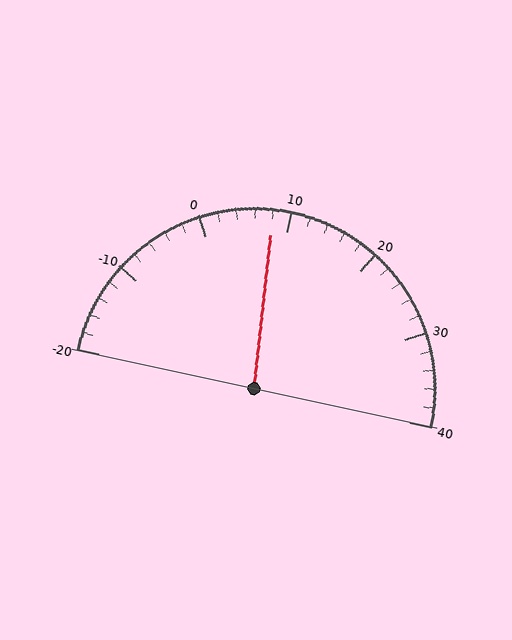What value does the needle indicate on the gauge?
The needle indicates approximately 8.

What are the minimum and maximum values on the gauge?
The gauge ranges from -20 to 40.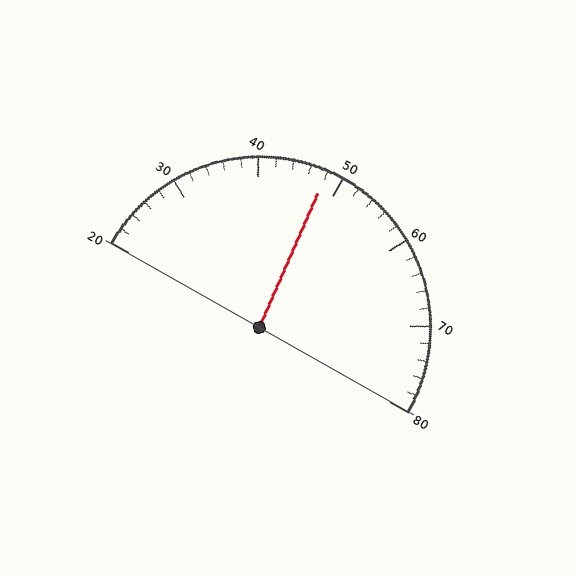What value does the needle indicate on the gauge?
The needle indicates approximately 48.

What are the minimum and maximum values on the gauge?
The gauge ranges from 20 to 80.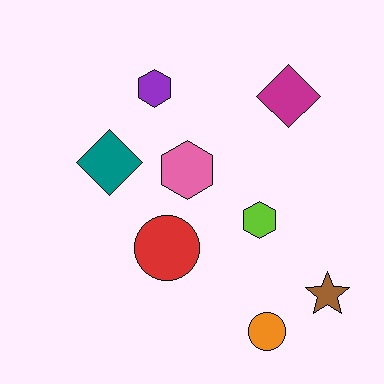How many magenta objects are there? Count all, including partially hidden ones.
There is 1 magenta object.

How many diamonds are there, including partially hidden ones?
There are 2 diamonds.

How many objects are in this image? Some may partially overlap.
There are 8 objects.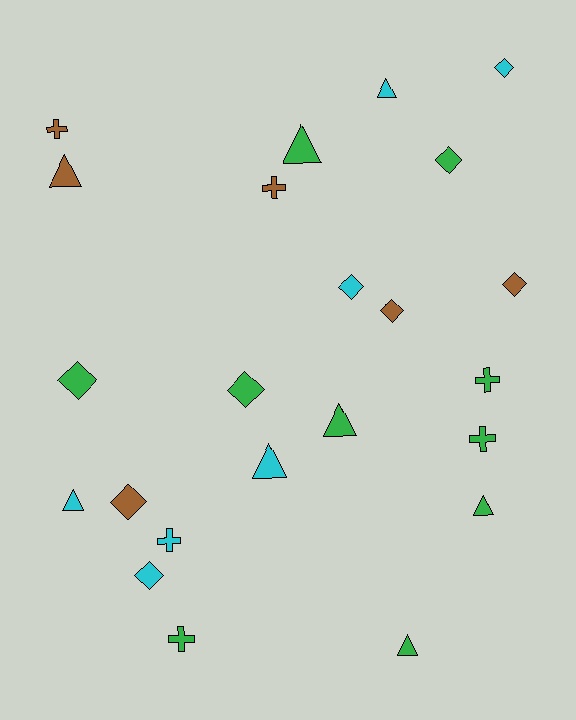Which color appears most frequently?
Green, with 10 objects.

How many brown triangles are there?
There is 1 brown triangle.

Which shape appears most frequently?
Diamond, with 9 objects.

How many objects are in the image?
There are 23 objects.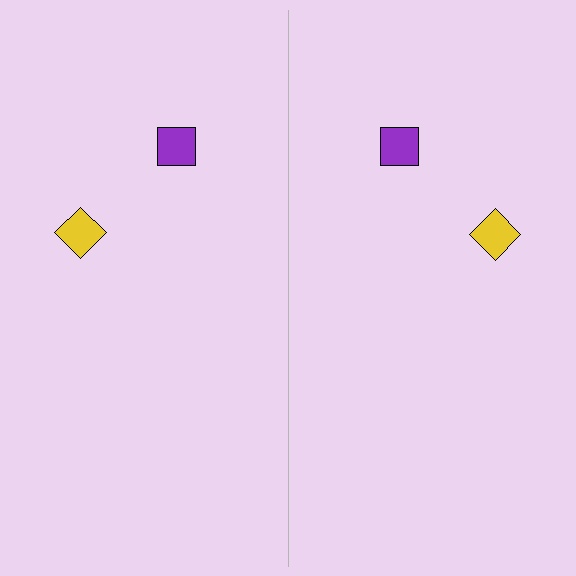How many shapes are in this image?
There are 4 shapes in this image.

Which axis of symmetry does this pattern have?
The pattern has a vertical axis of symmetry running through the center of the image.